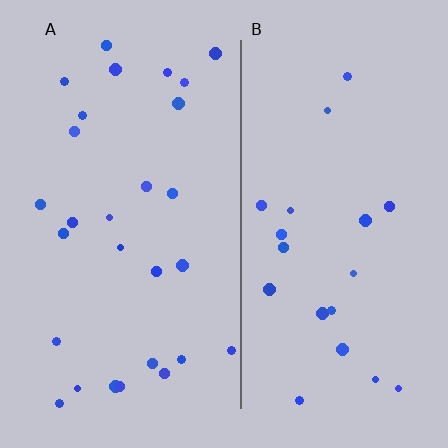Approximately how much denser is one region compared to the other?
Approximately 1.4× — region A over region B.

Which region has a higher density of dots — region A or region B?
A (the left).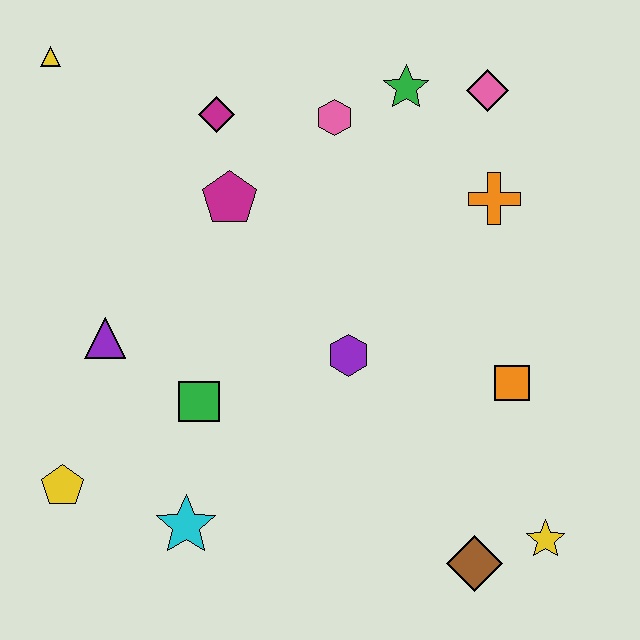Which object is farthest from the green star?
The yellow pentagon is farthest from the green star.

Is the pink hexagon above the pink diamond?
No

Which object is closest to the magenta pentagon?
The magenta diamond is closest to the magenta pentagon.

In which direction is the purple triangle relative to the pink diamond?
The purple triangle is to the left of the pink diamond.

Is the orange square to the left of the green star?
No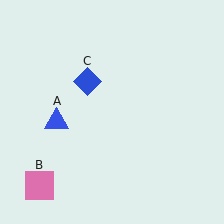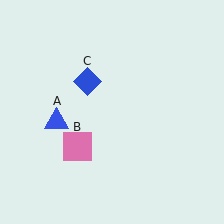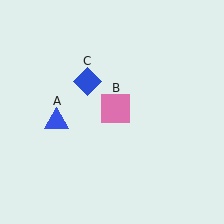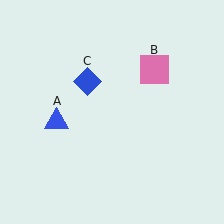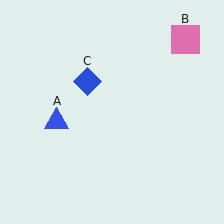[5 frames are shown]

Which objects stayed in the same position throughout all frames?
Blue triangle (object A) and blue diamond (object C) remained stationary.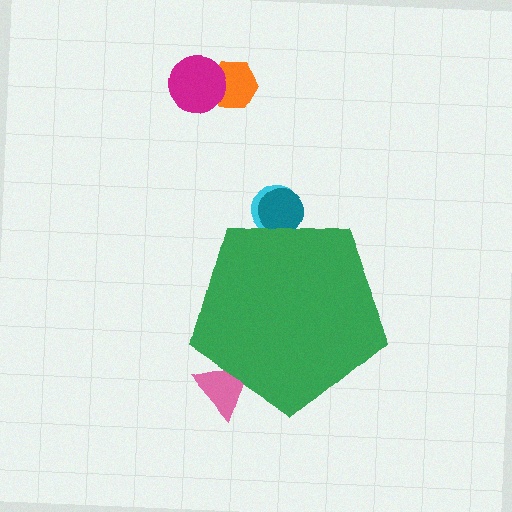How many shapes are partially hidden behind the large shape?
3 shapes are partially hidden.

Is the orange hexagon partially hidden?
No, the orange hexagon is fully visible.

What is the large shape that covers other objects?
A green pentagon.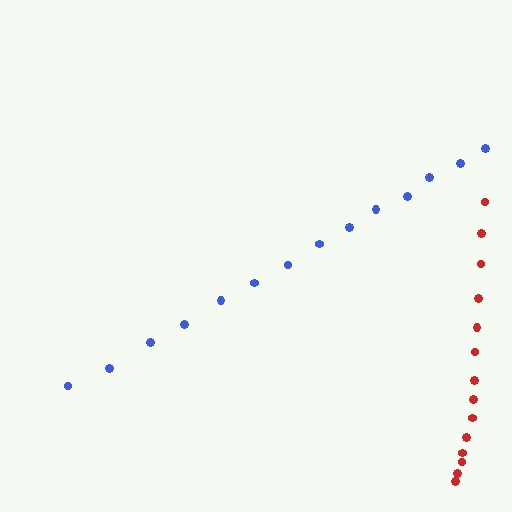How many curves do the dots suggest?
There are 2 distinct paths.